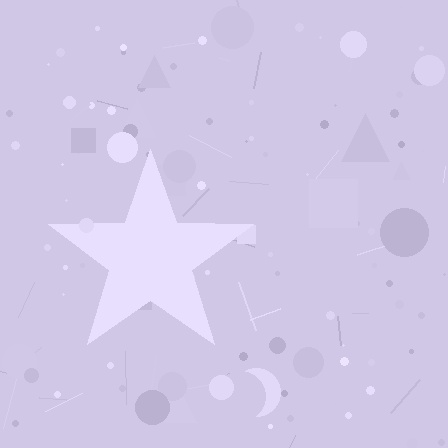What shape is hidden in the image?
A star is hidden in the image.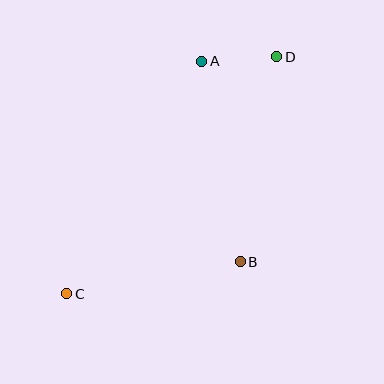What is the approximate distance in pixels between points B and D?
The distance between B and D is approximately 208 pixels.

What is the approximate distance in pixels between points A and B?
The distance between A and B is approximately 204 pixels.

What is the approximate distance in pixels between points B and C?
The distance between B and C is approximately 176 pixels.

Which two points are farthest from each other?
Points C and D are farthest from each other.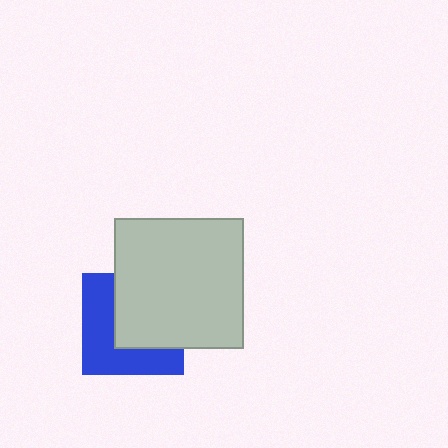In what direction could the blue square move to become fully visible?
The blue square could move toward the lower-left. That would shift it out from behind the light gray square entirely.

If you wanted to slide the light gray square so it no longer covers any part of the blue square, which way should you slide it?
Slide it toward the upper-right — that is the most direct way to separate the two shapes.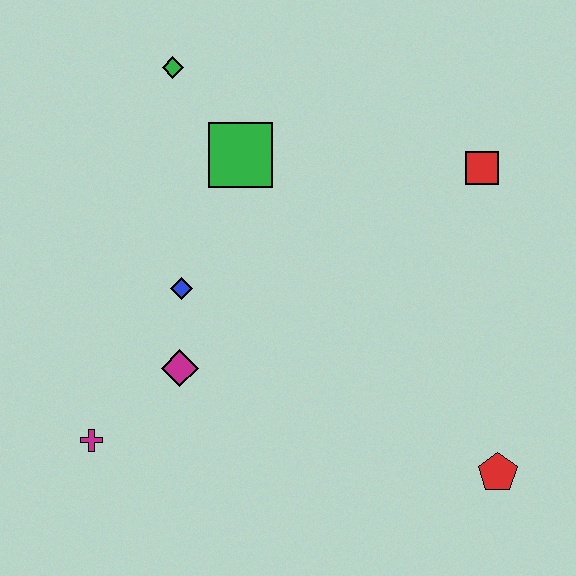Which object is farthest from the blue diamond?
The red pentagon is farthest from the blue diamond.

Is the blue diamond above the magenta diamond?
Yes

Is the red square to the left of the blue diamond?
No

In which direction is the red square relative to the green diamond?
The red square is to the right of the green diamond.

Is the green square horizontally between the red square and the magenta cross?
Yes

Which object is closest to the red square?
The green square is closest to the red square.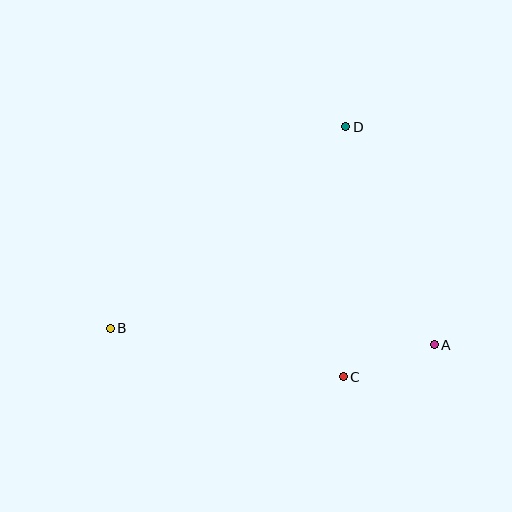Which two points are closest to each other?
Points A and C are closest to each other.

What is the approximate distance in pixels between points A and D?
The distance between A and D is approximately 235 pixels.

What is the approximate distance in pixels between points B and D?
The distance between B and D is approximately 310 pixels.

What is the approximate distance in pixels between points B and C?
The distance between B and C is approximately 238 pixels.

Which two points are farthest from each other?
Points A and B are farthest from each other.